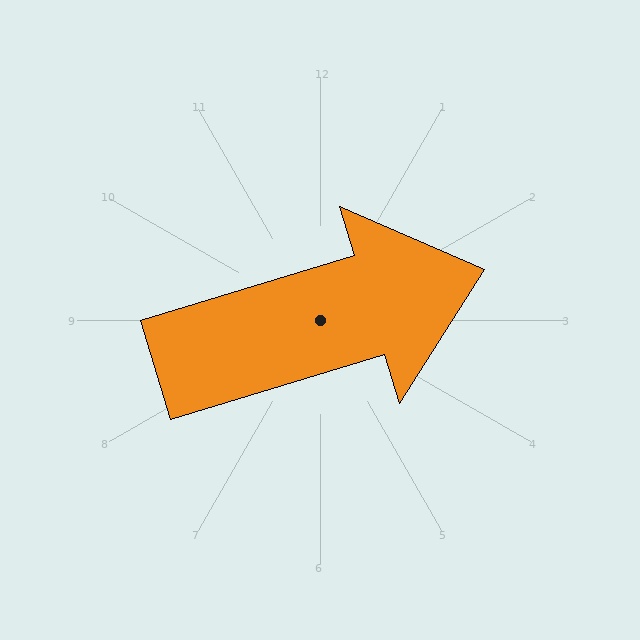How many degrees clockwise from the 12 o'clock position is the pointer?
Approximately 73 degrees.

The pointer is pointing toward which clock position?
Roughly 2 o'clock.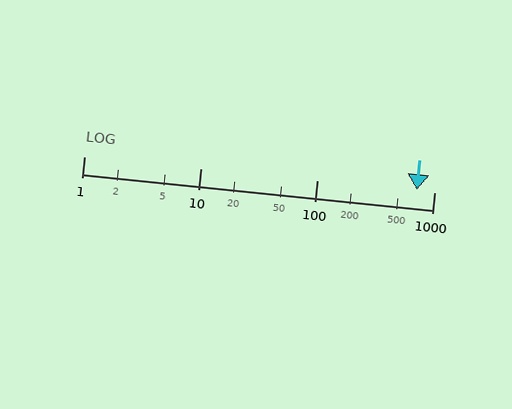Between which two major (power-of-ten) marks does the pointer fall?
The pointer is between 100 and 1000.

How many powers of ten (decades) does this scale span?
The scale spans 3 decades, from 1 to 1000.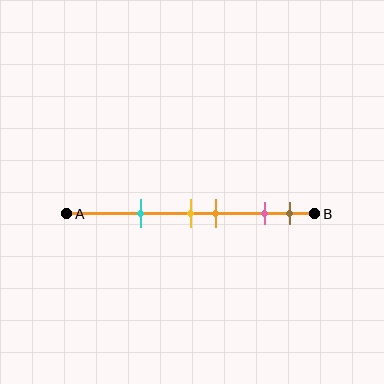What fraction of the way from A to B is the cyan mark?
The cyan mark is approximately 30% (0.3) of the way from A to B.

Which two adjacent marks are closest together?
The yellow and orange marks are the closest adjacent pair.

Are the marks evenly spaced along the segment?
No, the marks are not evenly spaced.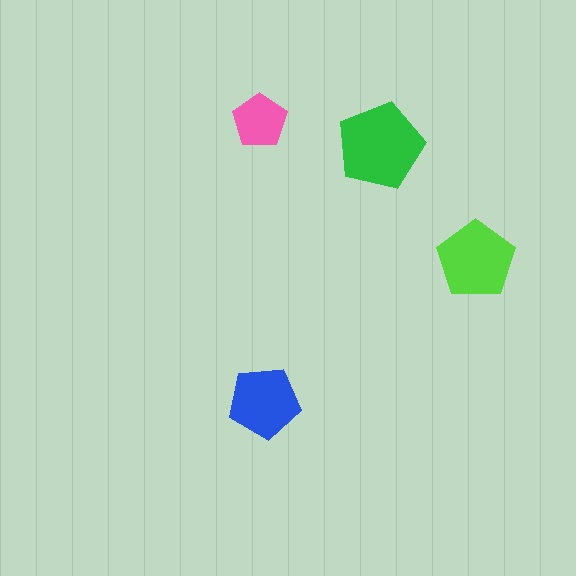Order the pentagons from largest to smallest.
the green one, the lime one, the blue one, the pink one.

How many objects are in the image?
There are 4 objects in the image.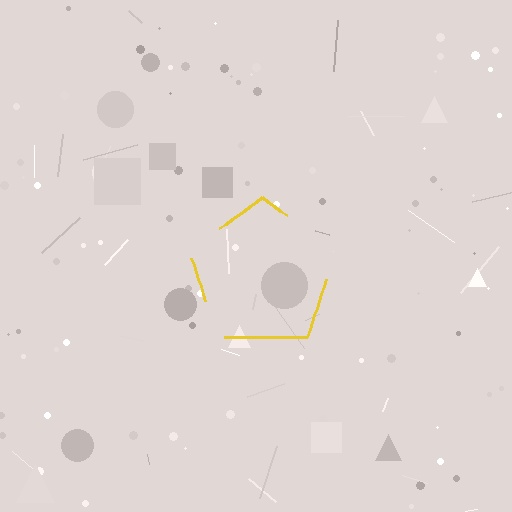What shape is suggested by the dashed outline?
The dashed outline suggests a pentagon.